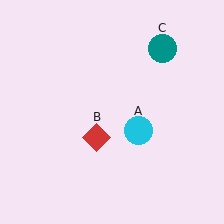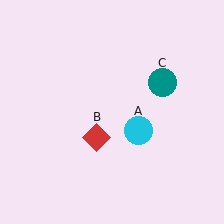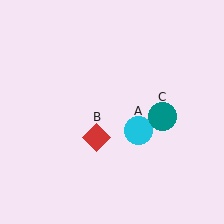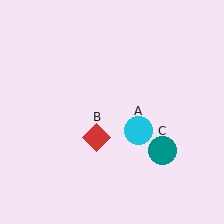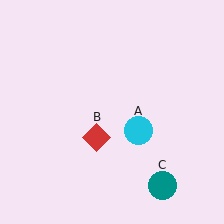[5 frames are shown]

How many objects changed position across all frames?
1 object changed position: teal circle (object C).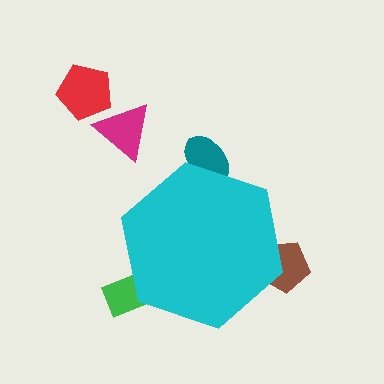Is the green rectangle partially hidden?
Yes, the green rectangle is partially hidden behind the cyan hexagon.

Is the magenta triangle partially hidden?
No, the magenta triangle is fully visible.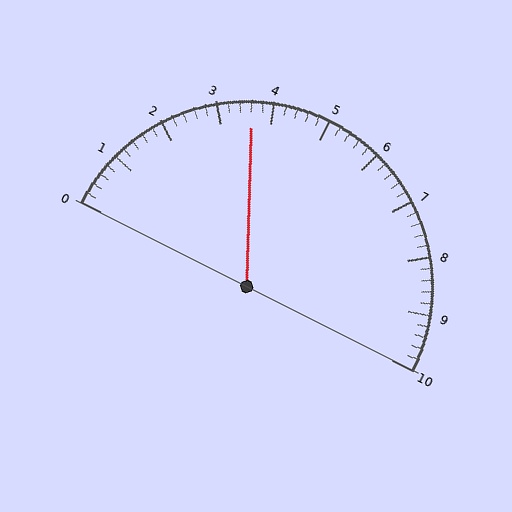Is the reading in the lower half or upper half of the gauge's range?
The reading is in the lower half of the range (0 to 10).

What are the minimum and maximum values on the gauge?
The gauge ranges from 0 to 10.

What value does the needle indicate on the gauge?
The needle indicates approximately 3.6.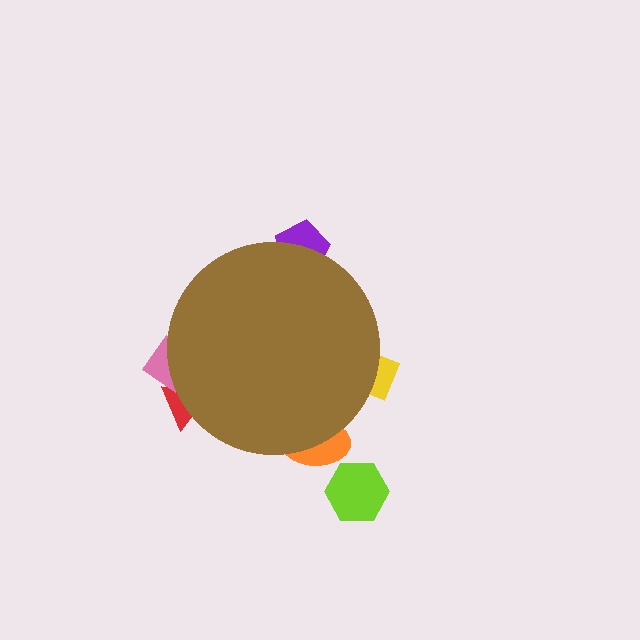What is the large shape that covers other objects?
A brown circle.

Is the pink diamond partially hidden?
Yes, the pink diamond is partially hidden behind the brown circle.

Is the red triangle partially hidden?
Yes, the red triangle is partially hidden behind the brown circle.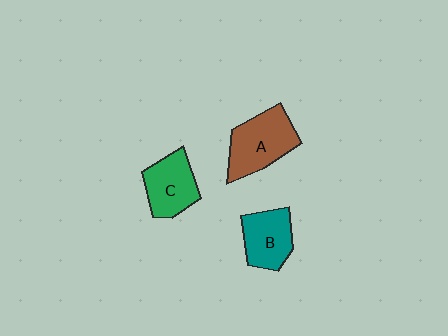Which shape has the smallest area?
Shape B (teal).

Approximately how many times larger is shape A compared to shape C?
Approximately 1.2 times.